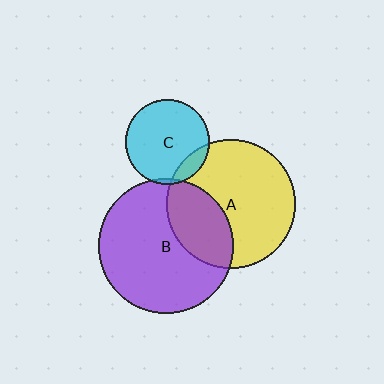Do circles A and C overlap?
Yes.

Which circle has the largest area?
Circle B (purple).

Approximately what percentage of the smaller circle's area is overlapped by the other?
Approximately 15%.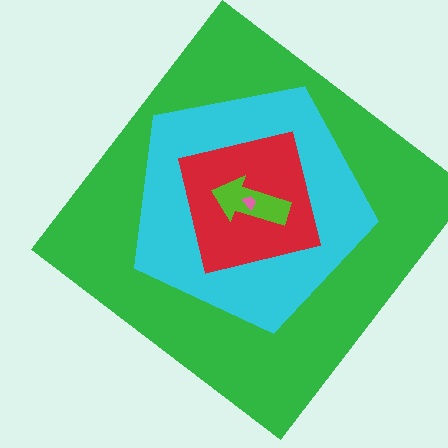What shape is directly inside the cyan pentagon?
The red square.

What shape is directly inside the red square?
The lime arrow.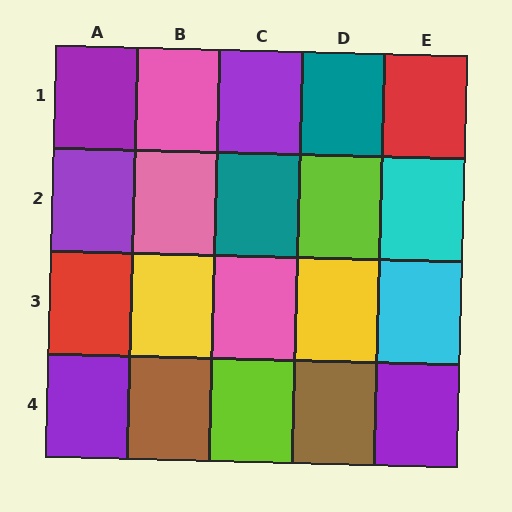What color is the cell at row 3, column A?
Red.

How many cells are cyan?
2 cells are cyan.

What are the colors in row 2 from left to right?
Purple, pink, teal, lime, cyan.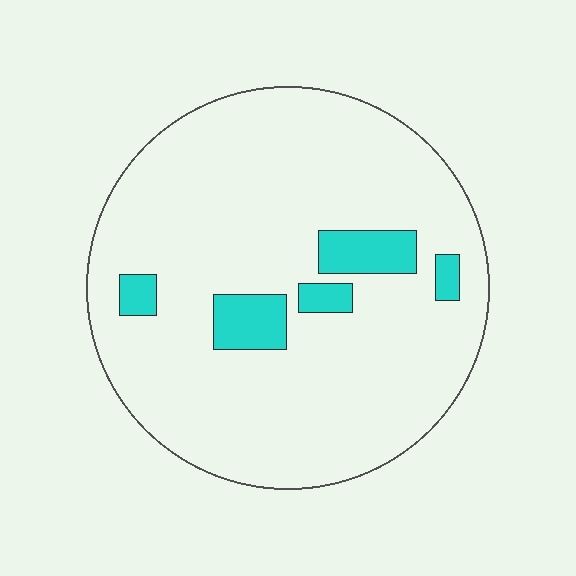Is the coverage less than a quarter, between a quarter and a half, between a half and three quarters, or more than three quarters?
Less than a quarter.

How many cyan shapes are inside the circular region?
5.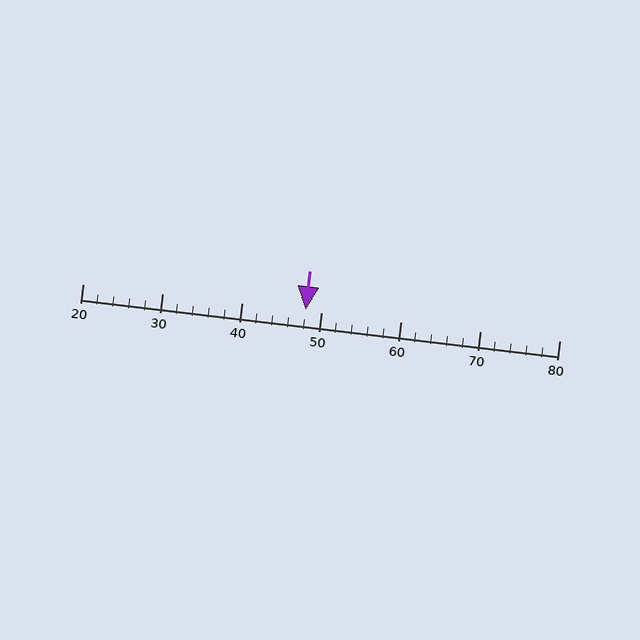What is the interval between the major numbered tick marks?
The major tick marks are spaced 10 units apart.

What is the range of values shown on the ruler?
The ruler shows values from 20 to 80.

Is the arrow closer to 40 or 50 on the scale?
The arrow is closer to 50.